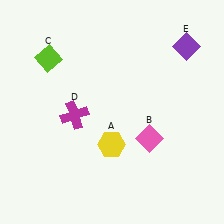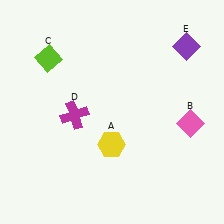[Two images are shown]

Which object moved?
The pink diamond (B) moved right.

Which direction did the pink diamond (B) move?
The pink diamond (B) moved right.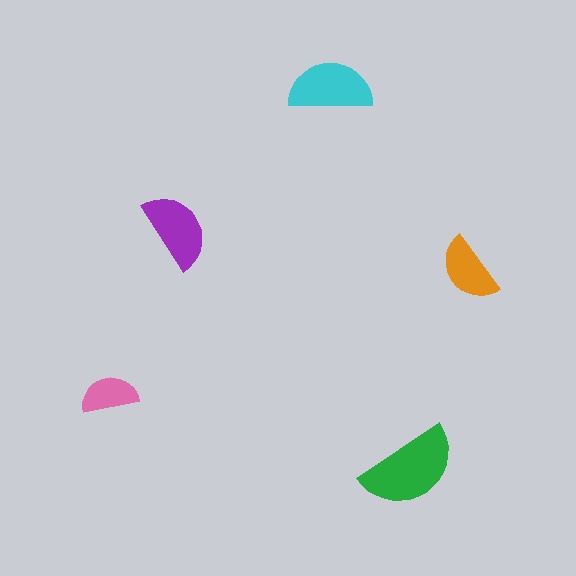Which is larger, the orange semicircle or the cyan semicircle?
The cyan one.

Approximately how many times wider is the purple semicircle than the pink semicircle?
About 1.5 times wider.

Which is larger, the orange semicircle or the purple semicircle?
The purple one.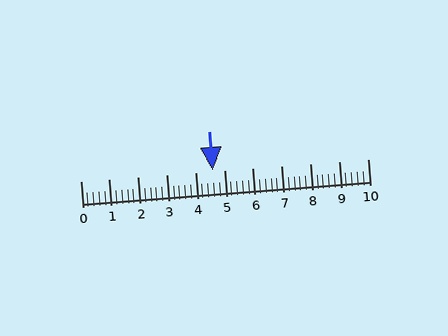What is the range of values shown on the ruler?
The ruler shows values from 0 to 10.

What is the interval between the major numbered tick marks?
The major tick marks are spaced 1 units apart.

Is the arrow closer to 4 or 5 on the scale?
The arrow is closer to 5.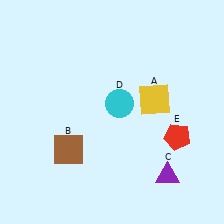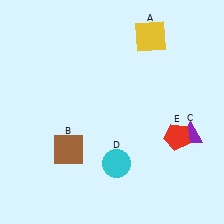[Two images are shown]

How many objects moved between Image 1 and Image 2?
3 objects moved between the two images.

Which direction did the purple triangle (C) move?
The purple triangle (C) moved up.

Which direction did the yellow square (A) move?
The yellow square (A) moved up.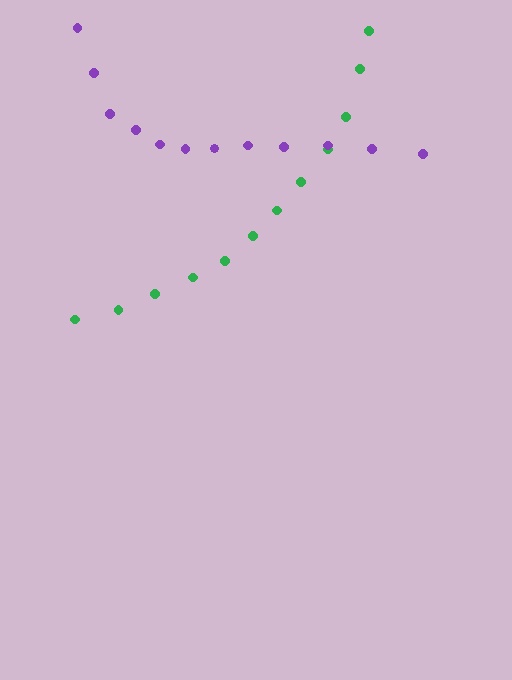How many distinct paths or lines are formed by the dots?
There are 2 distinct paths.